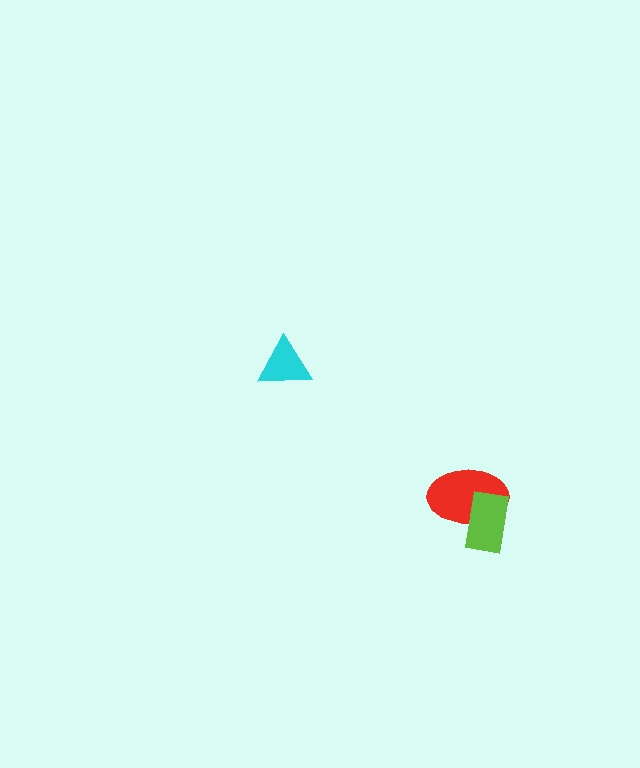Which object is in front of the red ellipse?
The lime rectangle is in front of the red ellipse.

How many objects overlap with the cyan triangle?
0 objects overlap with the cyan triangle.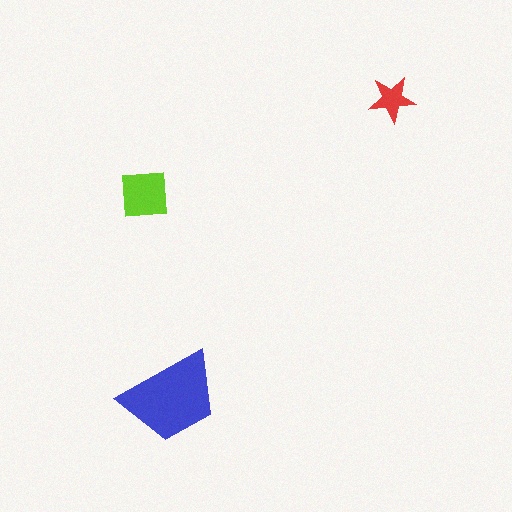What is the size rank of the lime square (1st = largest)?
2nd.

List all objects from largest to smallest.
The blue trapezoid, the lime square, the red star.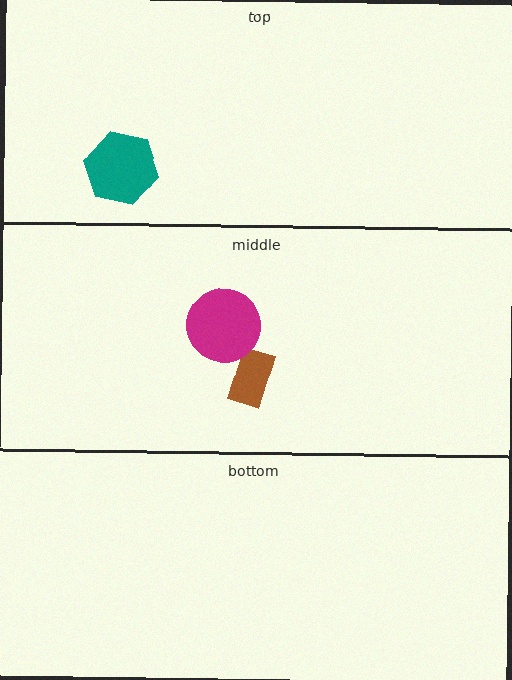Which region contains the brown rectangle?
The middle region.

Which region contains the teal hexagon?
The top region.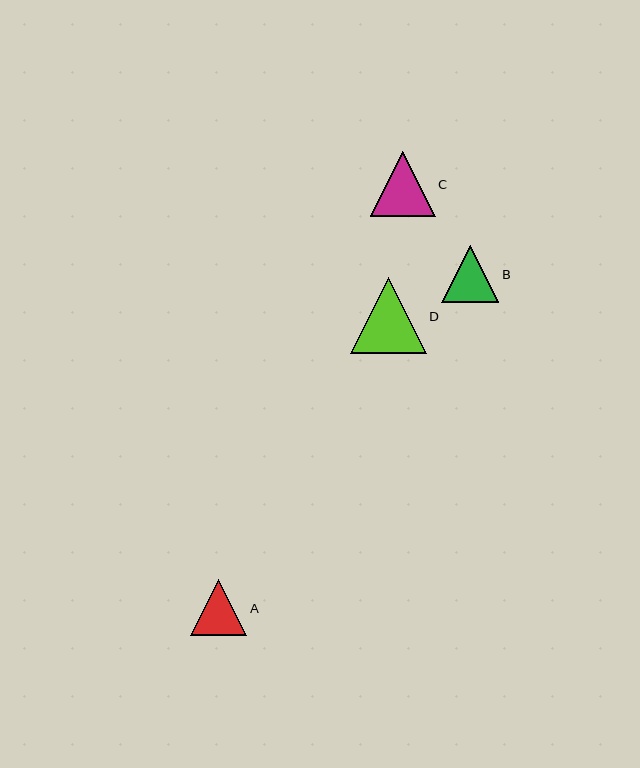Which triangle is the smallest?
Triangle A is the smallest with a size of approximately 56 pixels.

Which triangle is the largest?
Triangle D is the largest with a size of approximately 76 pixels.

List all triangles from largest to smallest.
From largest to smallest: D, C, B, A.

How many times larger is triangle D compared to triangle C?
Triangle D is approximately 1.2 times the size of triangle C.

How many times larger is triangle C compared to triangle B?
Triangle C is approximately 1.1 times the size of triangle B.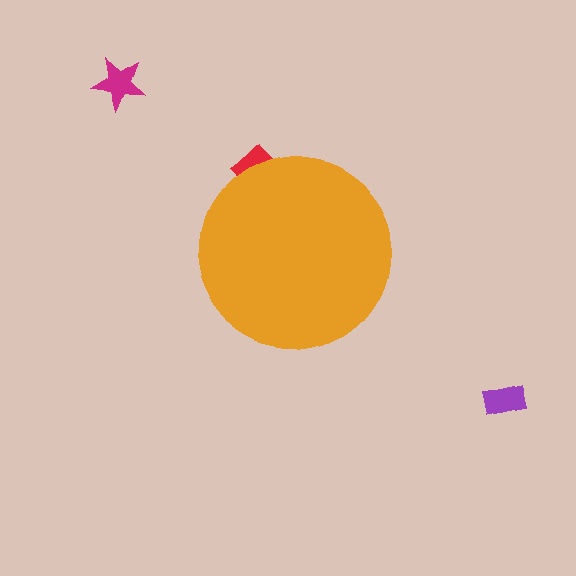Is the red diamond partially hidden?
Yes, the red diamond is partially hidden behind the orange circle.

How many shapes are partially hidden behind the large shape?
1 shape is partially hidden.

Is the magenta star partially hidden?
No, the magenta star is fully visible.